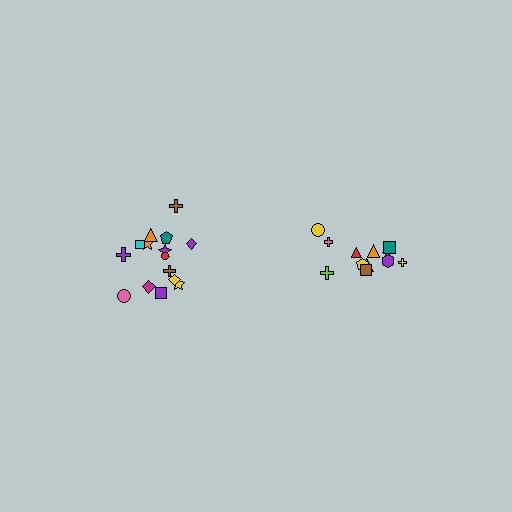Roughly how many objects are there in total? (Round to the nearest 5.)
Roughly 25 objects in total.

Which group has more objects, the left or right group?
The left group.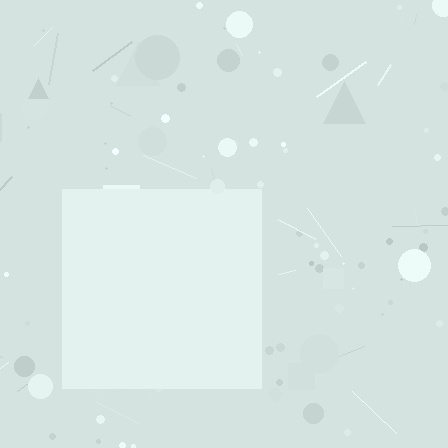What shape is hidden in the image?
A square is hidden in the image.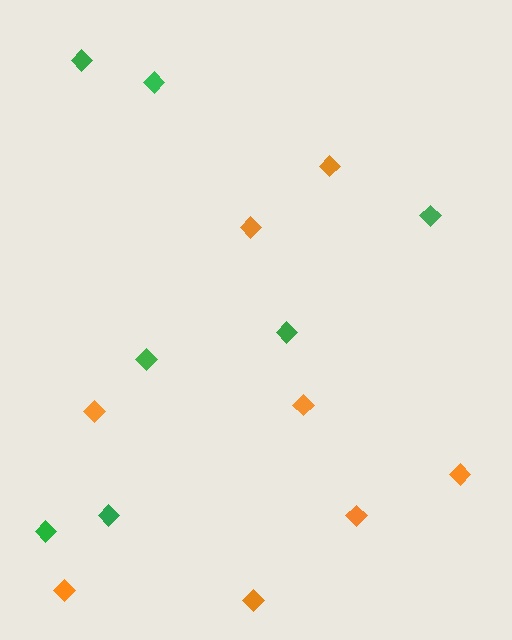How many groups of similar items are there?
There are 2 groups: one group of orange diamonds (8) and one group of green diamonds (7).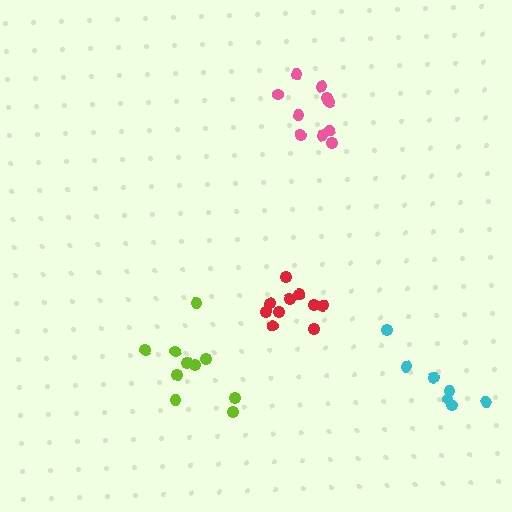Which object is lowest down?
The cyan cluster is bottommost.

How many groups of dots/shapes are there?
There are 4 groups.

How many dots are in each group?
Group 1: 10 dots, Group 2: 10 dots, Group 3: 10 dots, Group 4: 7 dots (37 total).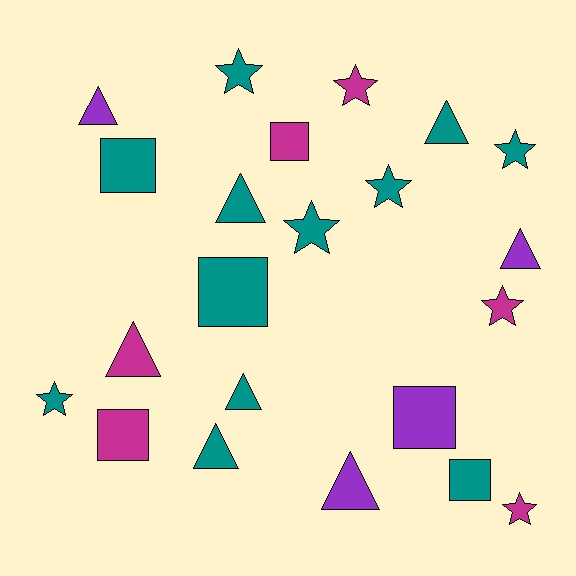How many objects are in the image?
There are 22 objects.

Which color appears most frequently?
Teal, with 12 objects.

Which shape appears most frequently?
Star, with 8 objects.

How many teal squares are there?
There are 3 teal squares.